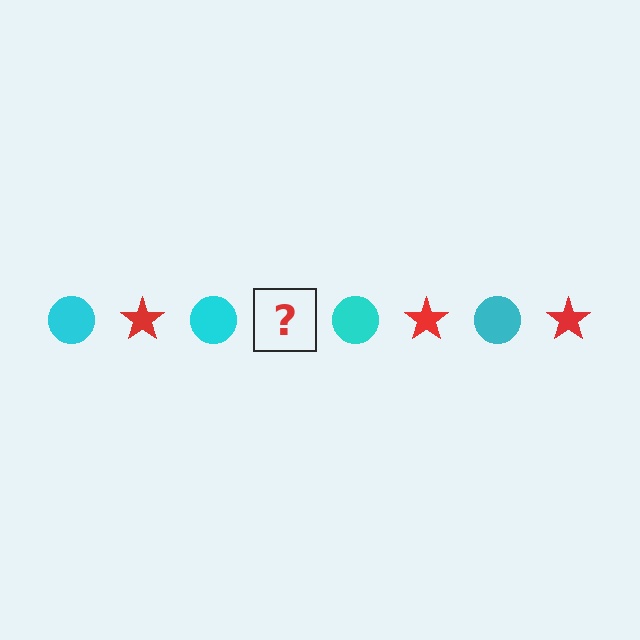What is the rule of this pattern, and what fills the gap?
The rule is that the pattern alternates between cyan circle and red star. The gap should be filled with a red star.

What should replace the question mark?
The question mark should be replaced with a red star.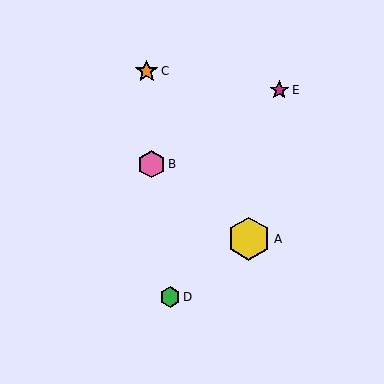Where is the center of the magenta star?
The center of the magenta star is at (279, 90).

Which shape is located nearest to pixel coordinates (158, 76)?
The orange star (labeled C) at (147, 71) is nearest to that location.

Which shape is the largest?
The yellow hexagon (labeled A) is the largest.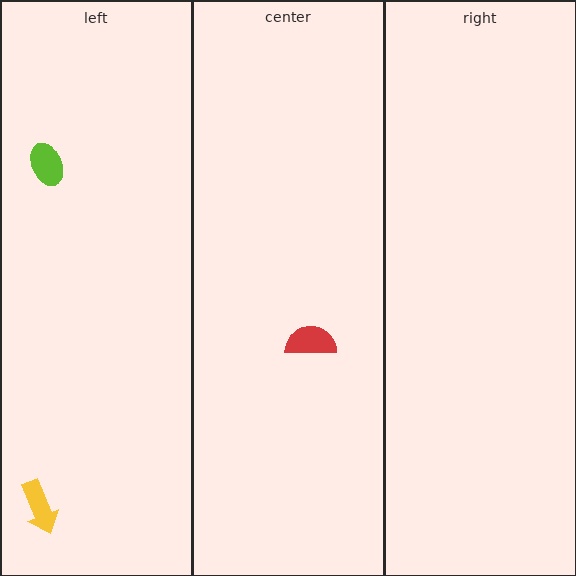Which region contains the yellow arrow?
The left region.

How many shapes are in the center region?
1.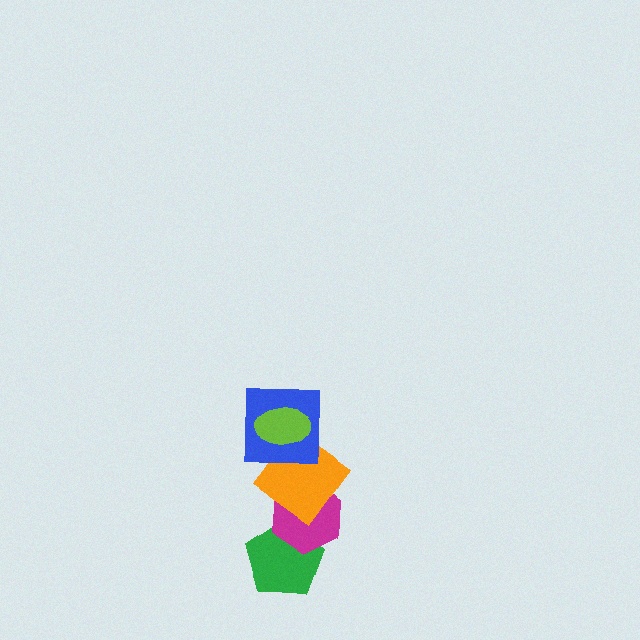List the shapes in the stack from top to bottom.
From top to bottom: the lime ellipse, the blue square, the orange diamond, the magenta hexagon, the green pentagon.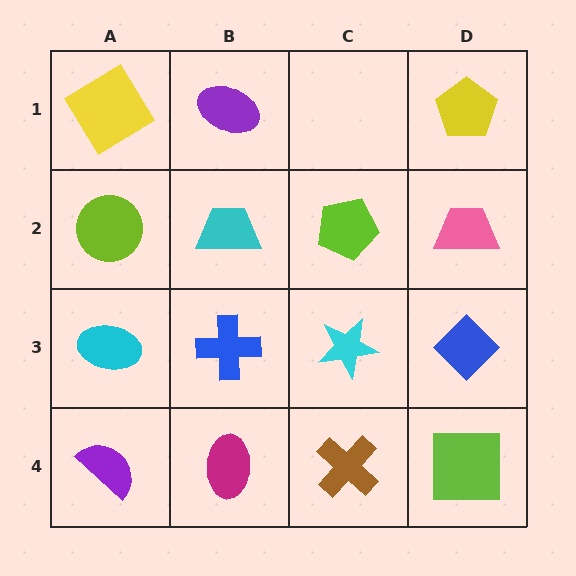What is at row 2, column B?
A cyan trapezoid.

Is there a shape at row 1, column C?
No, that cell is empty.